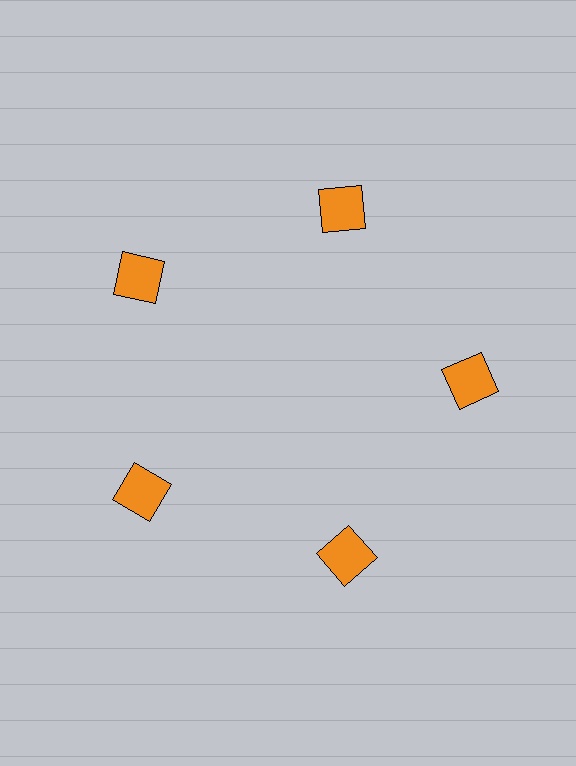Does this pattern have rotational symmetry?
Yes, this pattern has 5-fold rotational symmetry. It looks the same after rotating 72 degrees around the center.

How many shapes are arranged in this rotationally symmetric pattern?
There are 5 shapes, arranged in 5 groups of 1.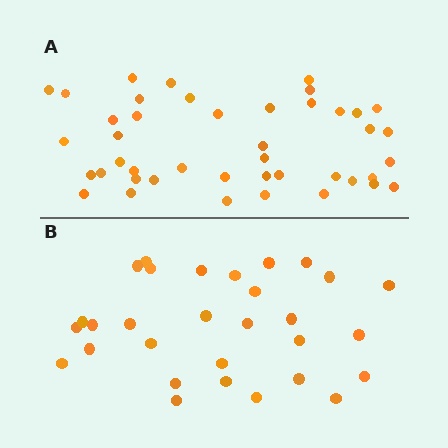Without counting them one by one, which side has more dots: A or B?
Region A (the top region) has more dots.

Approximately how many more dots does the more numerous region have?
Region A has approximately 15 more dots than region B.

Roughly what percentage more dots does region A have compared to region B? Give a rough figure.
About 45% more.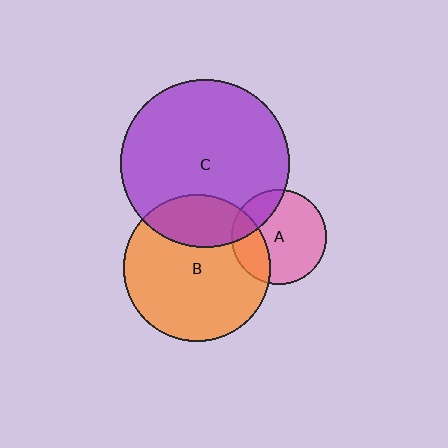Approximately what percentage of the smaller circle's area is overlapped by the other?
Approximately 25%.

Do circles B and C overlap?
Yes.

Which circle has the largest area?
Circle C (purple).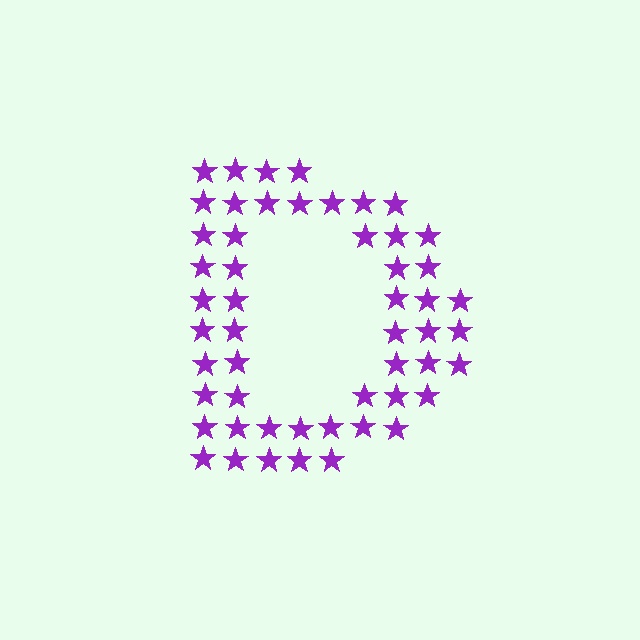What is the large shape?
The large shape is the letter D.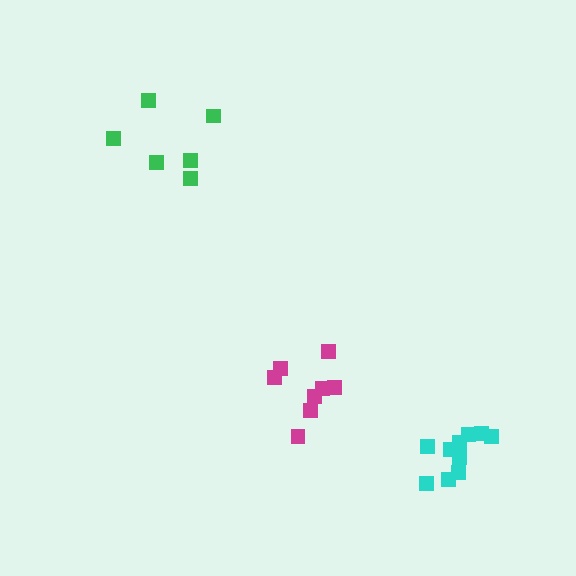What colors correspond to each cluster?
The clusters are colored: magenta, green, cyan.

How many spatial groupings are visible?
There are 3 spatial groupings.